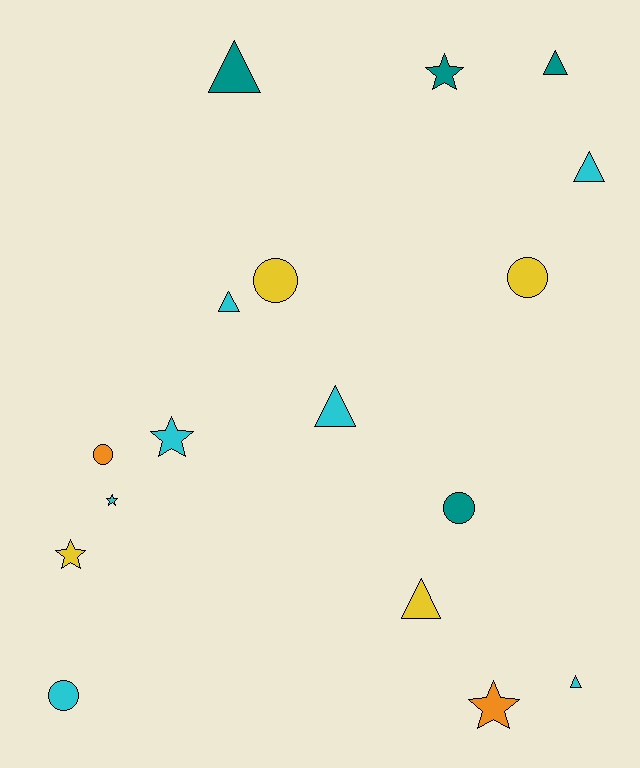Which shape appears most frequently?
Triangle, with 7 objects.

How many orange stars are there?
There is 1 orange star.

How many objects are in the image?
There are 17 objects.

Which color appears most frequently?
Cyan, with 7 objects.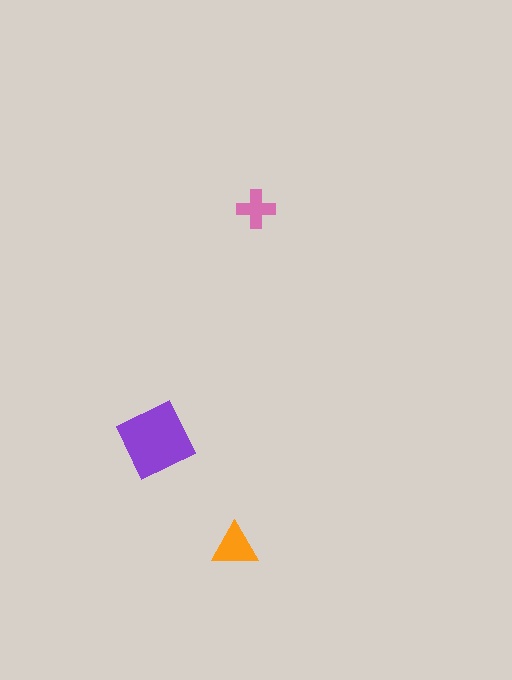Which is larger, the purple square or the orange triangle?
The purple square.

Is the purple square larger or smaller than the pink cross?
Larger.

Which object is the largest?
The purple square.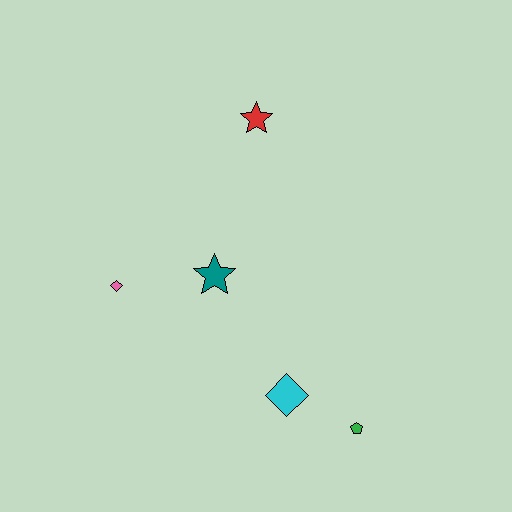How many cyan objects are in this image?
There is 1 cyan object.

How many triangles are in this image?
There are no triangles.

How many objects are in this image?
There are 5 objects.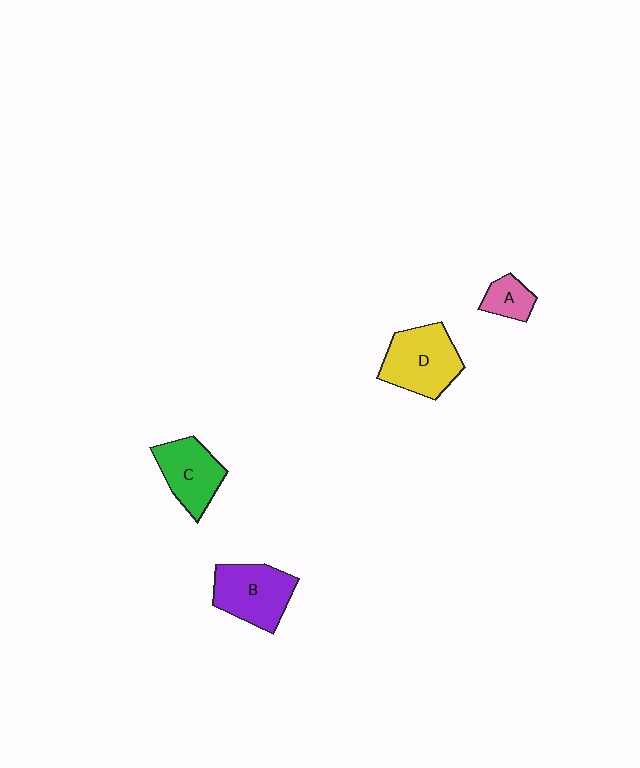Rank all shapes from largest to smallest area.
From largest to smallest: D (yellow), B (purple), C (green), A (pink).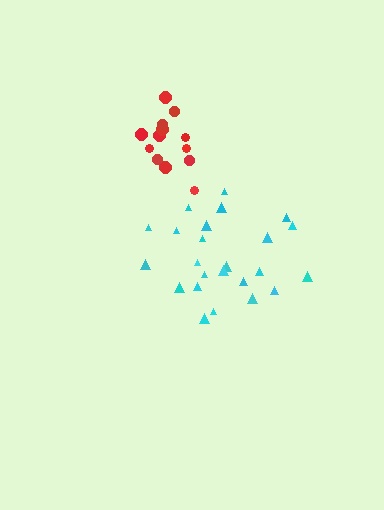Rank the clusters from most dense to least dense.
red, cyan.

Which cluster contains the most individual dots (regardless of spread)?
Cyan (24).